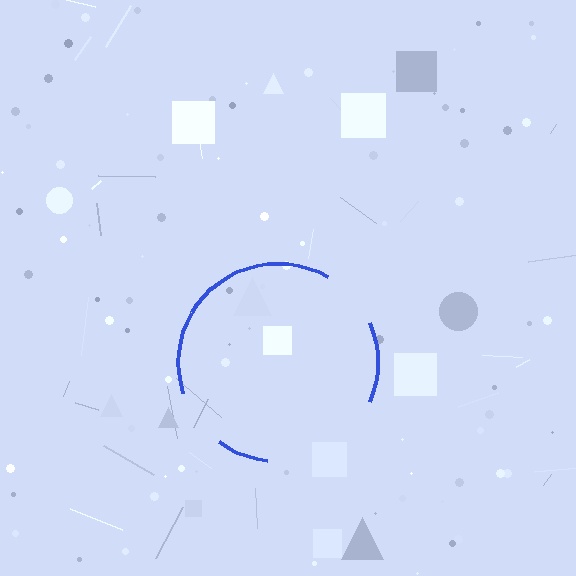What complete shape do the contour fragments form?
The contour fragments form a circle.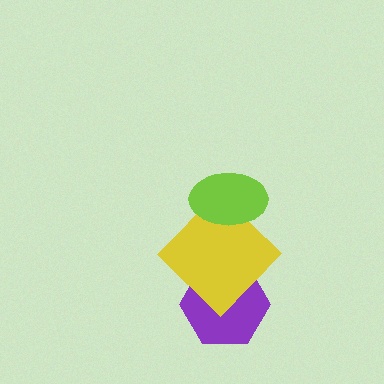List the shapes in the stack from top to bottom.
From top to bottom: the lime ellipse, the yellow diamond, the purple hexagon.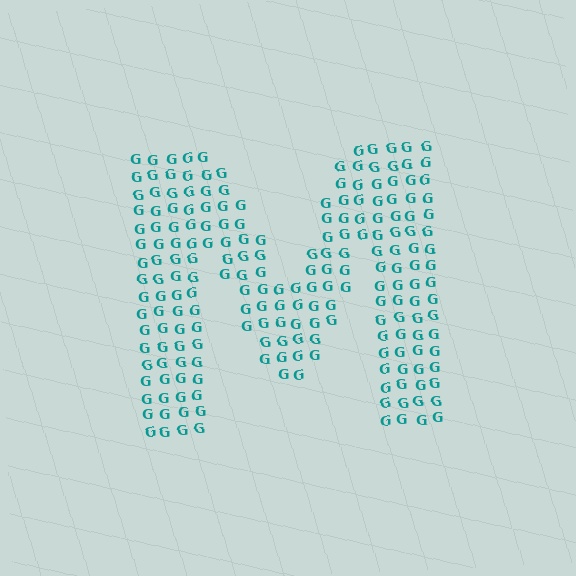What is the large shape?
The large shape is the letter M.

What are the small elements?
The small elements are letter G's.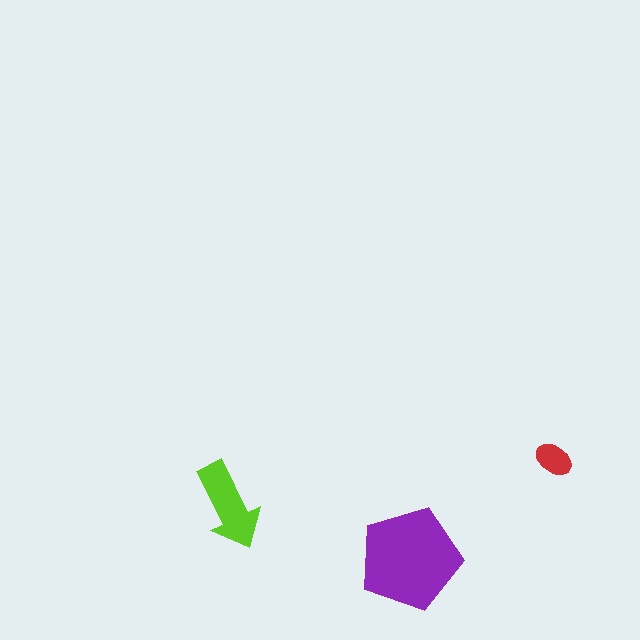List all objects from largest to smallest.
The purple pentagon, the lime arrow, the red ellipse.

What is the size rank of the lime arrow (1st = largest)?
2nd.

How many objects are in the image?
There are 3 objects in the image.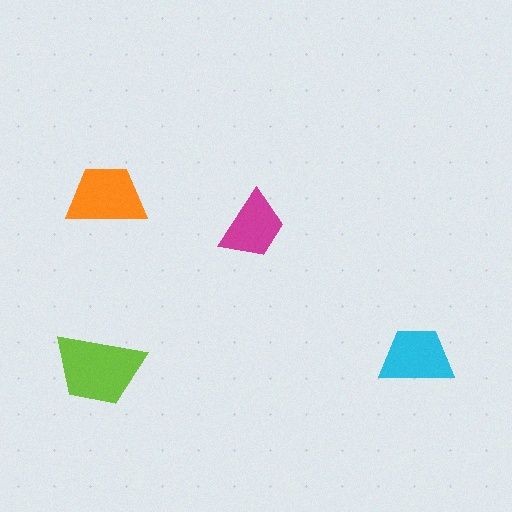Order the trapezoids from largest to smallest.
the lime one, the orange one, the cyan one, the magenta one.